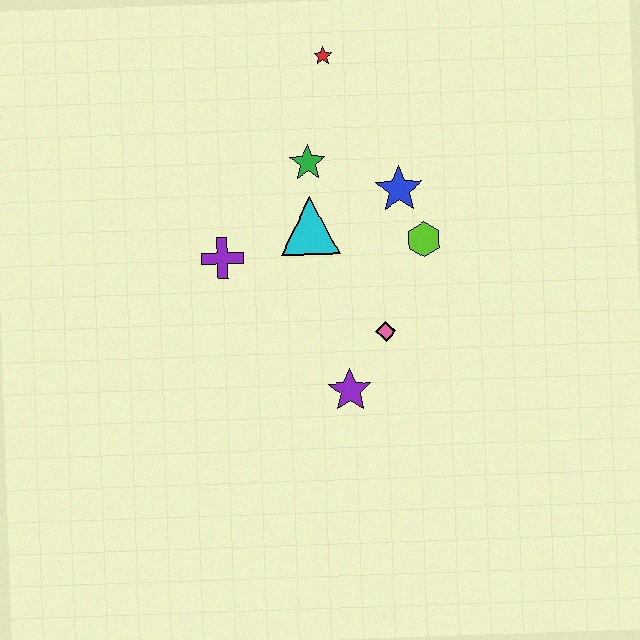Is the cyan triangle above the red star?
No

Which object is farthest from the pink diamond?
The red star is farthest from the pink diamond.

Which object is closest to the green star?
The cyan triangle is closest to the green star.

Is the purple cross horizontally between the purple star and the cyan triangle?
No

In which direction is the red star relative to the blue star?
The red star is above the blue star.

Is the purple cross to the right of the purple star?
No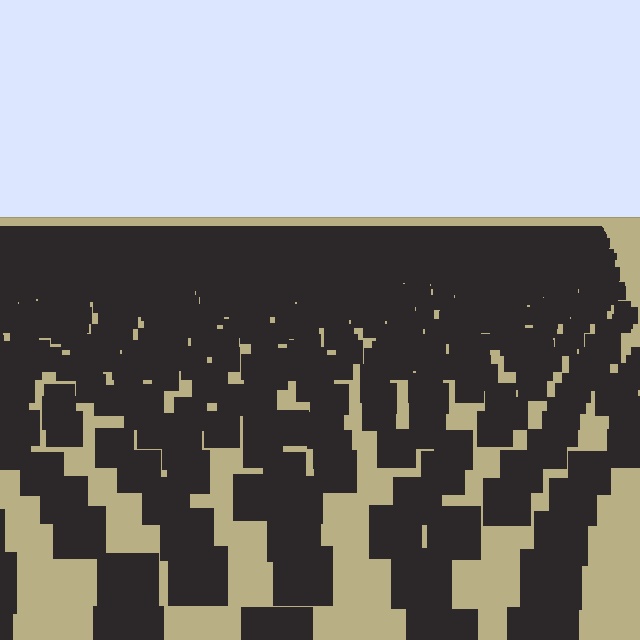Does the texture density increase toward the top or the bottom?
Density increases toward the top.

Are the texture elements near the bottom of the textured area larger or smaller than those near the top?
Larger. Near the bottom, elements are closer to the viewer and appear at a bigger on-screen size.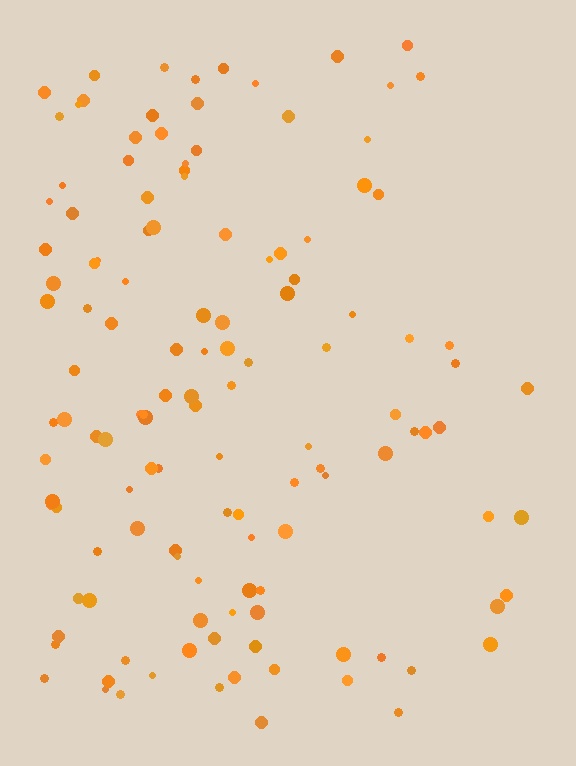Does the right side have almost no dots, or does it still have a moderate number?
Still a moderate number, just noticeably fewer than the left.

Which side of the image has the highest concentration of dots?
The left.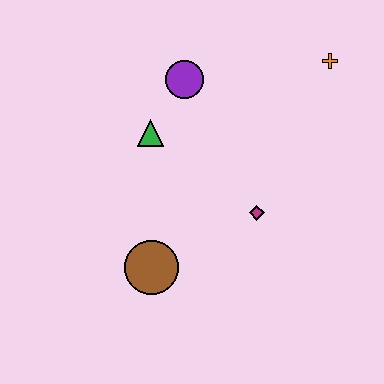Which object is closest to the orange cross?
The purple circle is closest to the orange cross.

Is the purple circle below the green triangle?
No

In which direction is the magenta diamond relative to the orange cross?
The magenta diamond is below the orange cross.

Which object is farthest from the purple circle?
The brown circle is farthest from the purple circle.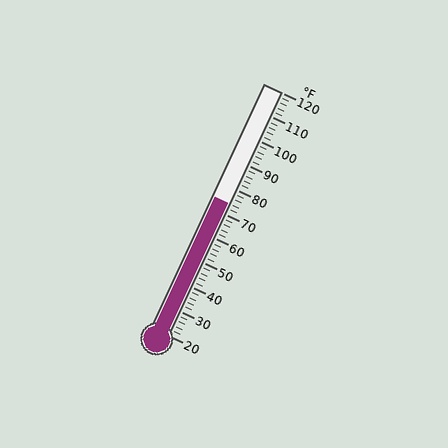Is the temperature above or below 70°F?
The temperature is above 70°F.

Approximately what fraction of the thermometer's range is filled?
The thermometer is filled to approximately 55% of its range.